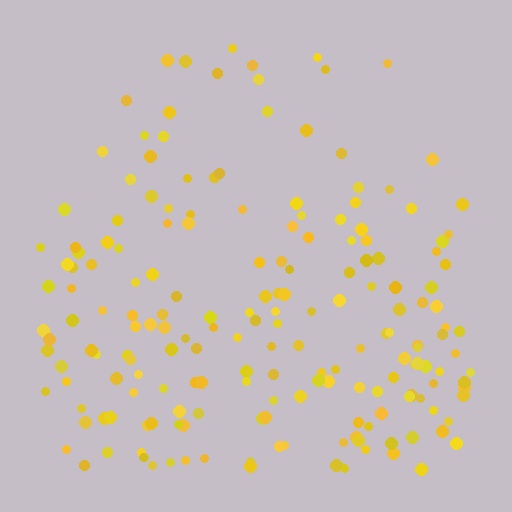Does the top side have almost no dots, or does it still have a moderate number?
Still a moderate number, just noticeably fewer than the bottom.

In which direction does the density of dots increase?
From top to bottom, with the bottom side densest.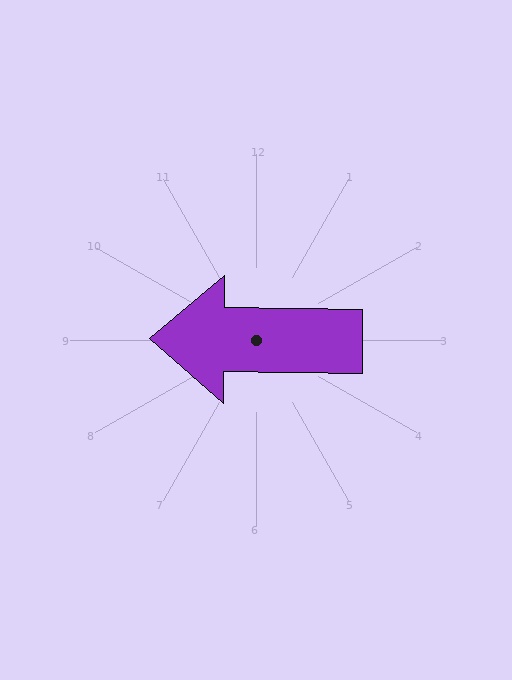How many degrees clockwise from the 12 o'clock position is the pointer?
Approximately 271 degrees.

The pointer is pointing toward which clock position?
Roughly 9 o'clock.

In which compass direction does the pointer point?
West.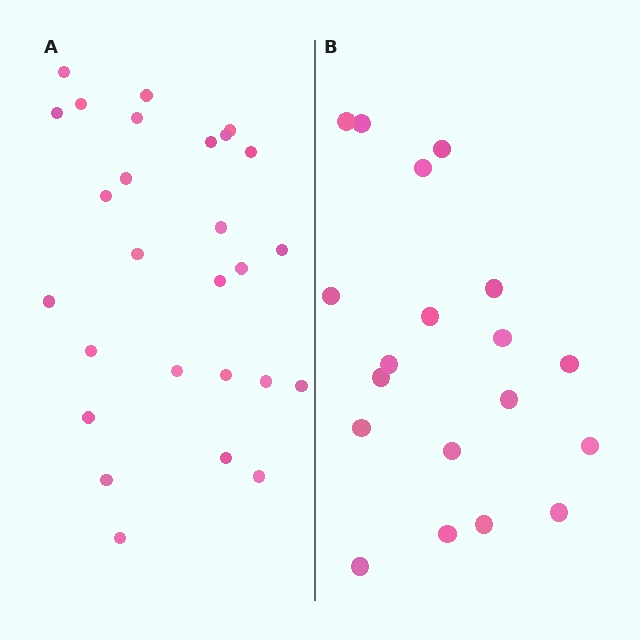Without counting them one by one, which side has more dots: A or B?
Region A (the left region) has more dots.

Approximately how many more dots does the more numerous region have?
Region A has roughly 8 or so more dots than region B.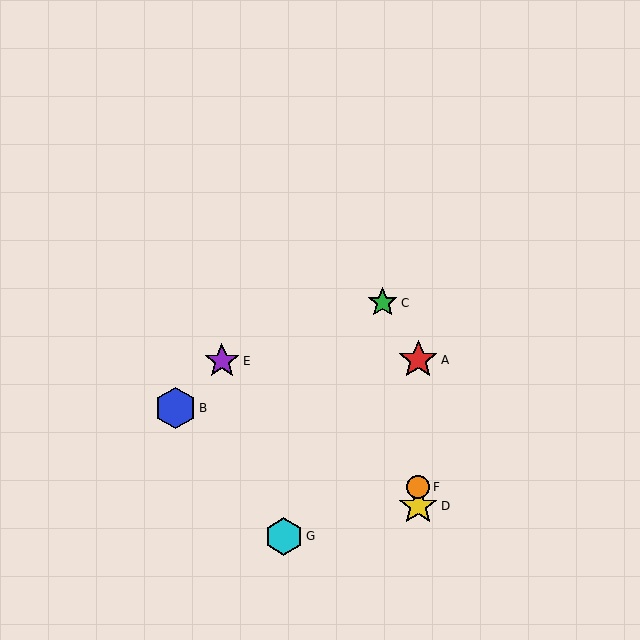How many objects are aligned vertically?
3 objects (A, D, F) are aligned vertically.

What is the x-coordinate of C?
Object C is at x≈383.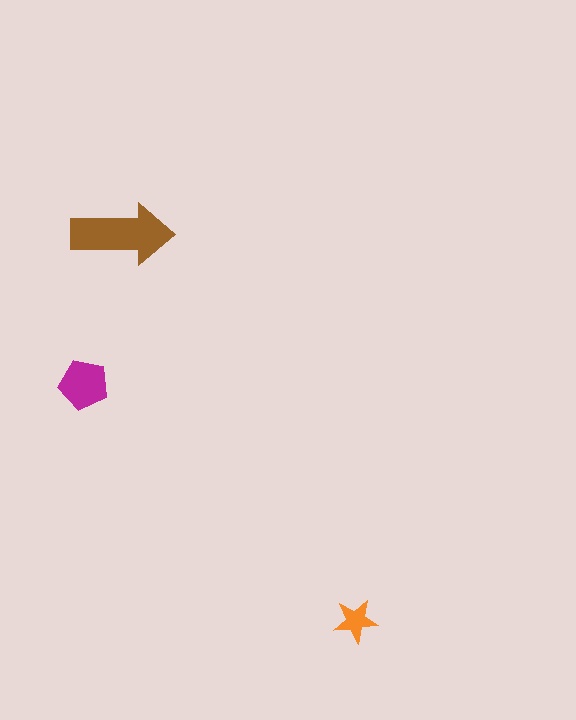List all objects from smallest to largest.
The orange star, the magenta pentagon, the brown arrow.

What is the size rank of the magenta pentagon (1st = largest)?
2nd.